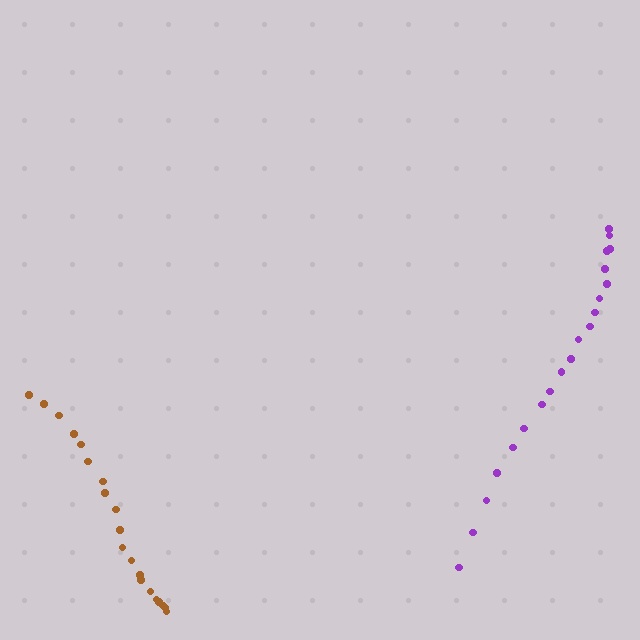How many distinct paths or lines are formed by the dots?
There are 2 distinct paths.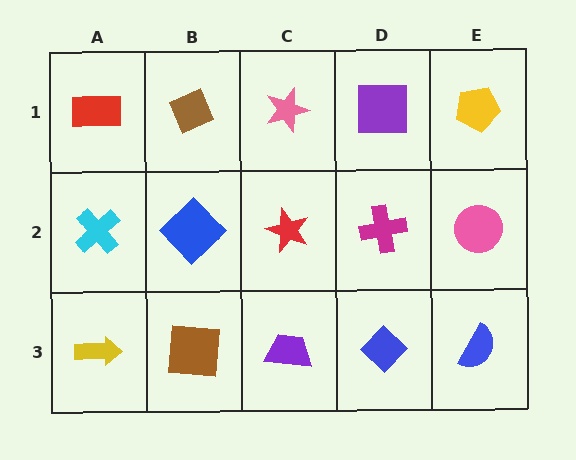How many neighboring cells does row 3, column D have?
3.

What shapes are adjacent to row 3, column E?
A pink circle (row 2, column E), a blue diamond (row 3, column D).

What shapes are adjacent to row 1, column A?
A cyan cross (row 2, column A), a brown diamond (row 1, column B).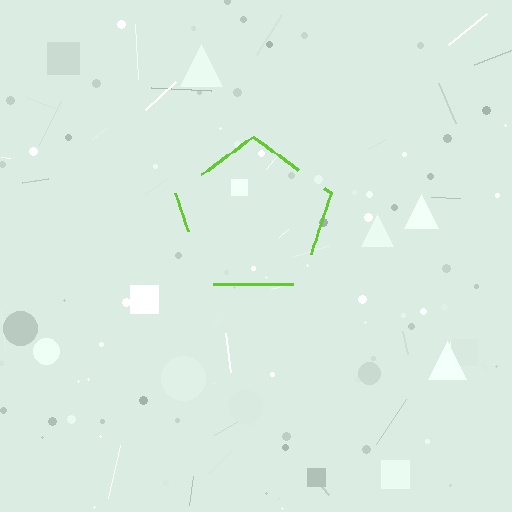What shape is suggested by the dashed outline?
The dashed outline suggests a pentagon.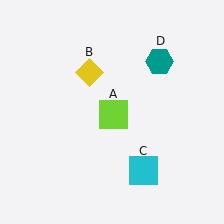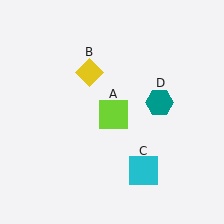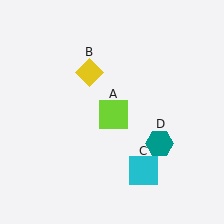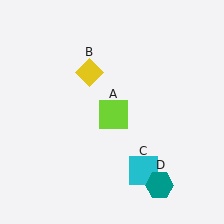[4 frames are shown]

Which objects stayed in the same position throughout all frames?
Lime square (object A) and yellow diamond (object B) and cyan square (object C) remained stationary.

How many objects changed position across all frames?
1 object changed position: teal hexagon (object D).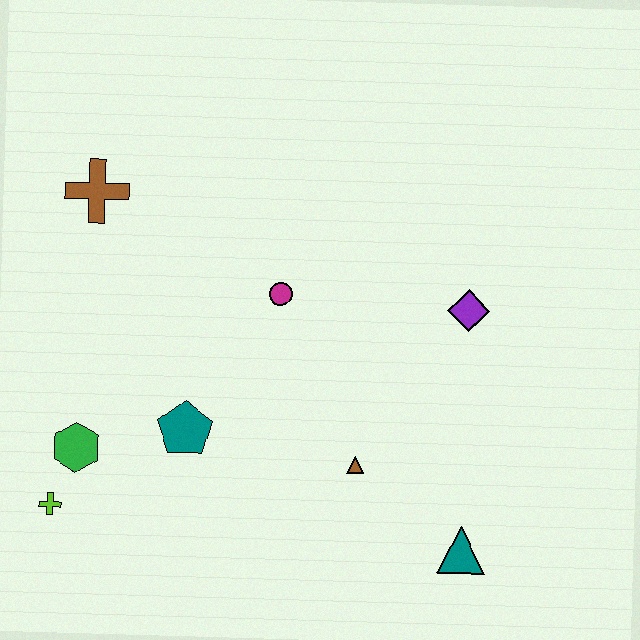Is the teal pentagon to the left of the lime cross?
No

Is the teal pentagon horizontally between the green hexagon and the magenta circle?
Yes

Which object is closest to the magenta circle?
The teal pentagon is closest to the magenta circle.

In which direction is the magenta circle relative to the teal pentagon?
The magenta circle is above the teal pentagon.